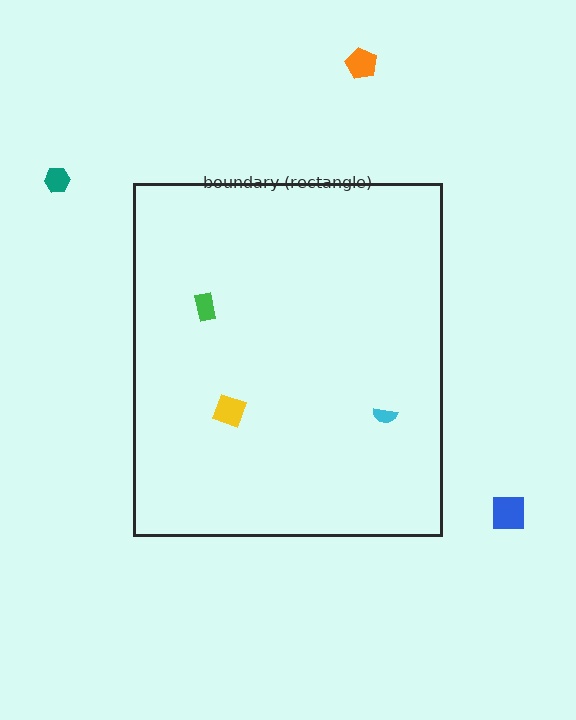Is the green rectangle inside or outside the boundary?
Inside.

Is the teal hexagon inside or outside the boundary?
Outside.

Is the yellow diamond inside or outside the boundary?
Inside.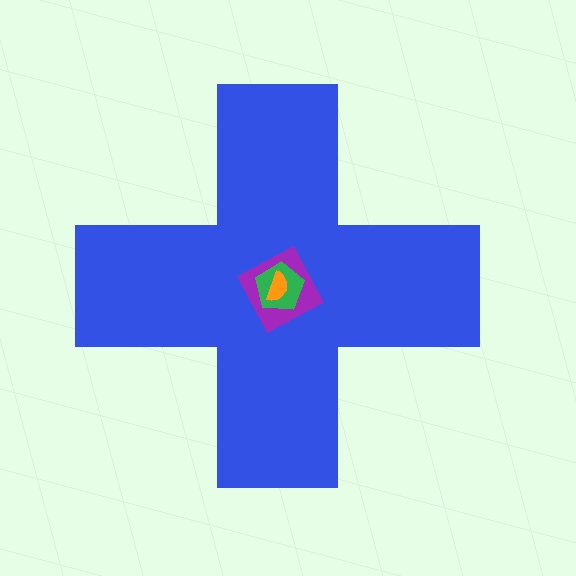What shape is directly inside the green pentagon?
The orange semicircle.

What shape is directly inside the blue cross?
The purple square.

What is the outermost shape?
The blue cross.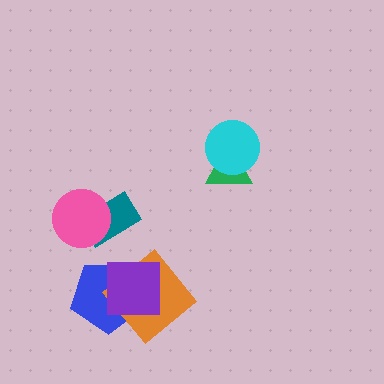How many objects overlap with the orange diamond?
2 objects overlap with the orange diamond.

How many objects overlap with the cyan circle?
1 object overlaps with the cyan circle.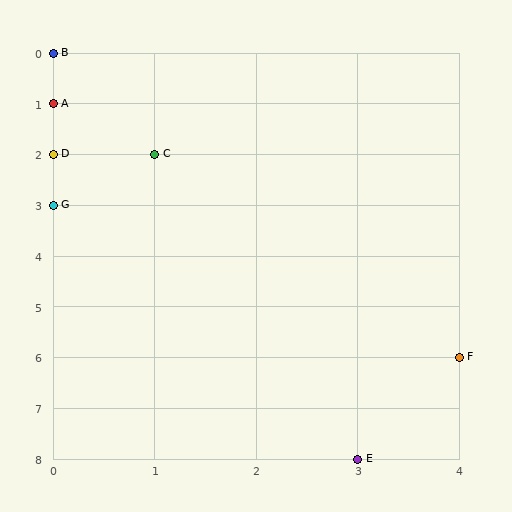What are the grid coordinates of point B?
Point B is at grid coordinates (0, 0).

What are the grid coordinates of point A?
Point A is at grid coordinates (0, 1).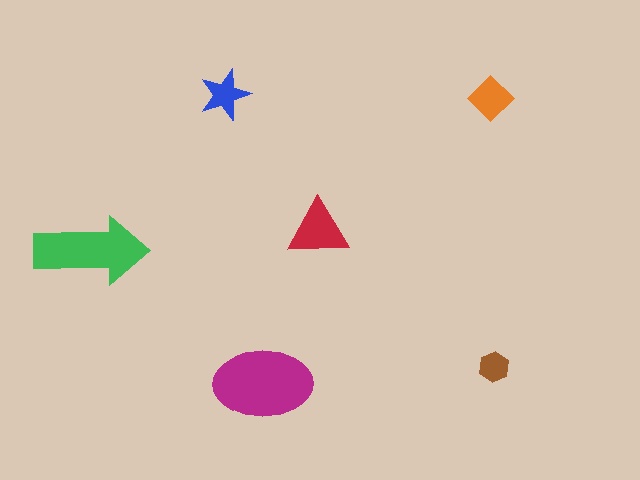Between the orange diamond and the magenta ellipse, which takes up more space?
The magenta ellipse.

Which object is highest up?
The blue star is topmost.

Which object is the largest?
The magenta ellipse.